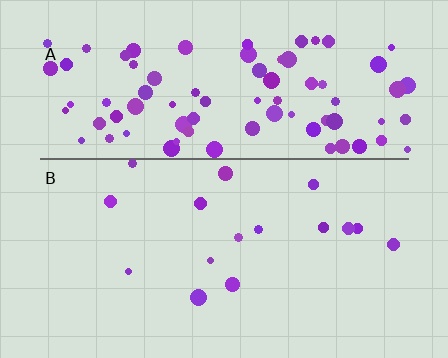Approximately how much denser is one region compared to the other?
Approximately 5.3× — region A over region B.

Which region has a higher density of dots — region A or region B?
A (the top).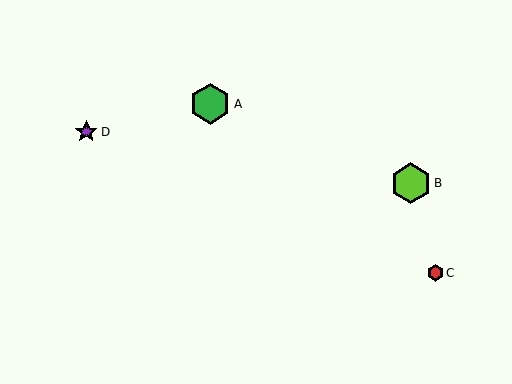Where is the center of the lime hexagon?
The center of the lime hexagon is at (411, 183).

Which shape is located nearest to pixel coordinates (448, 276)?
The red hexagon (labeled C) at (435, 273) is nearest to that location.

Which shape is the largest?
The green hexagon (labeled A) is the largest.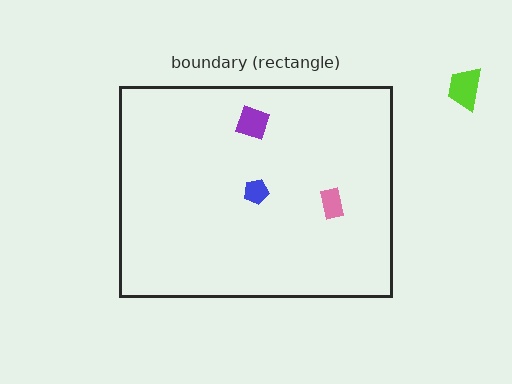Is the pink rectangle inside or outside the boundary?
Inside.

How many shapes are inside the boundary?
3 inside, 1 outside.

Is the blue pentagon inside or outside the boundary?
Inside.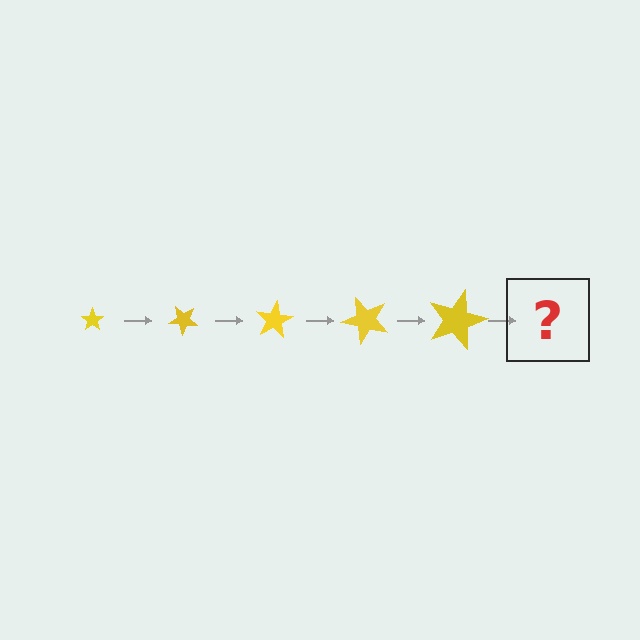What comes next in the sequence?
The next element should be a star, larger than the previous one and rotated 200 degrees from the start.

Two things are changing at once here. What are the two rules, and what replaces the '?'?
The two rules are that the star grows larger each step and it rotates 40 degrees each step. The '?' should be a star, larger than the previous one and rotated 200 degrees from the start.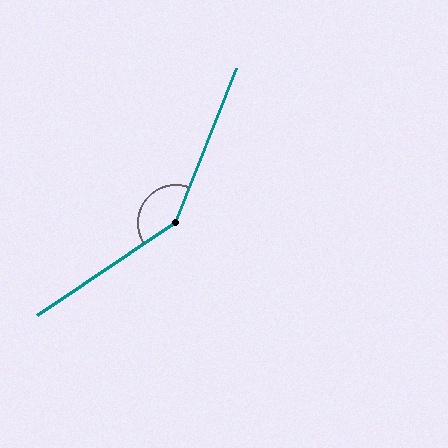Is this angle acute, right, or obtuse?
It is obtuse.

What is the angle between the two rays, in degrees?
Approximately 145 degrees.